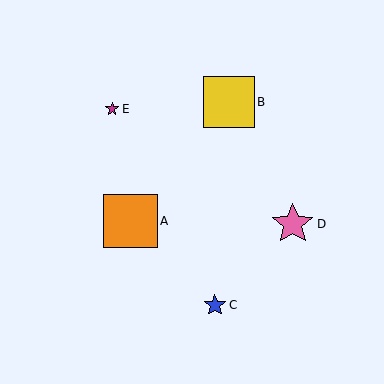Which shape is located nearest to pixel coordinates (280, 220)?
The pink star (labeled D) at (293, 224) is nearest to that location.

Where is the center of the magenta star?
The center of the magenta star is at (112, 109).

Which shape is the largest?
The orange square (labeled A) is the largest.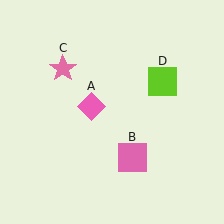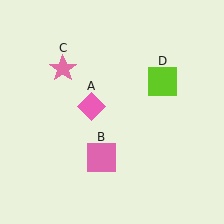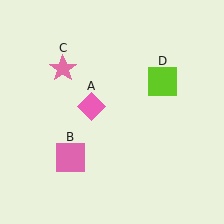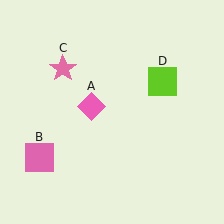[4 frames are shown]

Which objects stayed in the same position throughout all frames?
Pink diamond (object A) and pink star (object C) and lime square (object D) remained stationary.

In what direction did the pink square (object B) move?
The pink square (object B) moved left.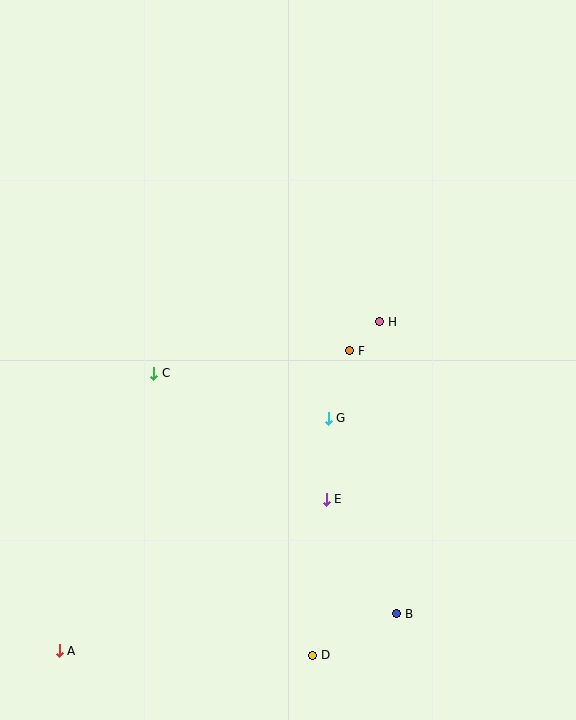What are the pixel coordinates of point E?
Point E is at (326, 499).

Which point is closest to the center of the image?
Point F at (350, 351) is closest to the center.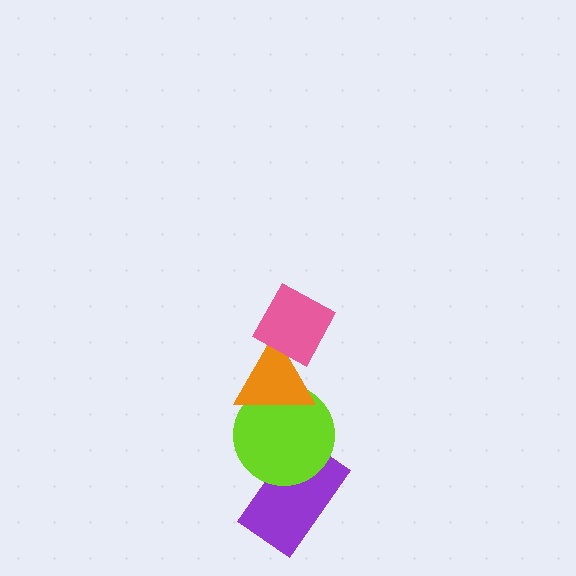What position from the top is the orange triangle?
The orange triangle is 2nd from the top.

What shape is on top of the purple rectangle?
The lime circle is on top of the purple rectangle.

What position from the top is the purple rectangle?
The purple rectangle is 4th from the top.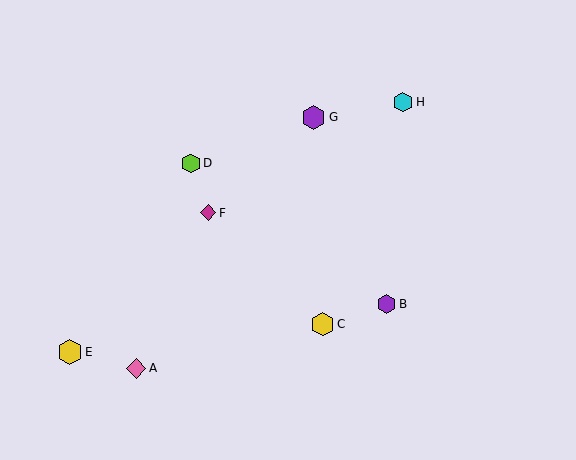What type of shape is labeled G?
Shape G is a purple hexagon.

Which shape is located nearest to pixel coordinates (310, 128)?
The purple hexagon (labeled G) at (314, 117) is nearest to that location.